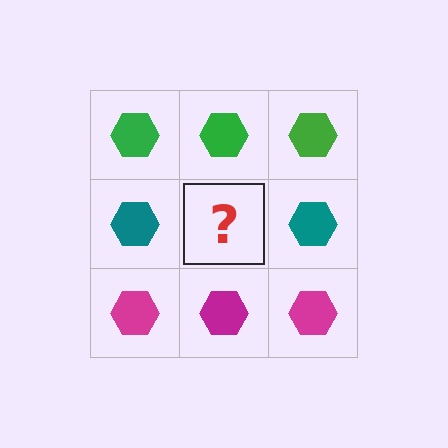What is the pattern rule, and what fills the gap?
The rule is that each row has a consistent color. The gap should be filled with a teal hexagon.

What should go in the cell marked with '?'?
The missing cell should contain a teal hexagon.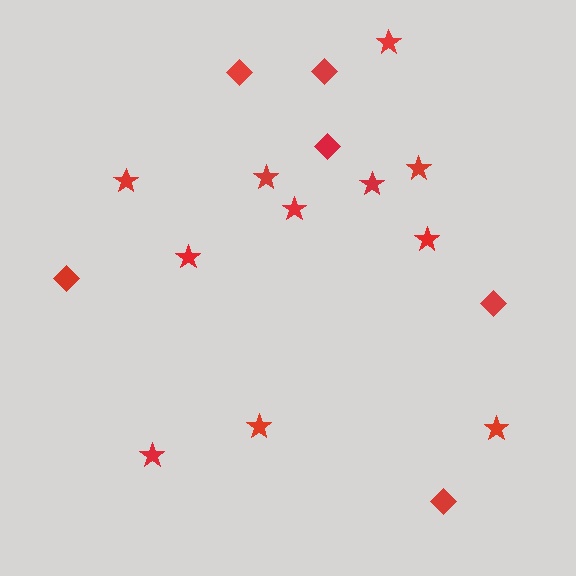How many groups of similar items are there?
There are 2 groups: one group of diamonds (6) and one group of stars (11).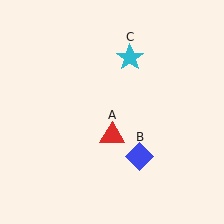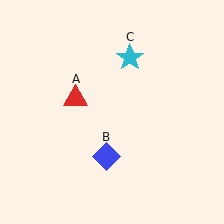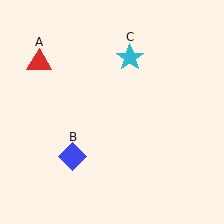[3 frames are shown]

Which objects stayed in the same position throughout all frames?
Cyan star (object C) remained stationary.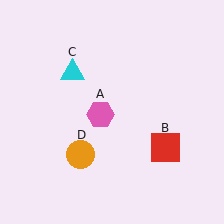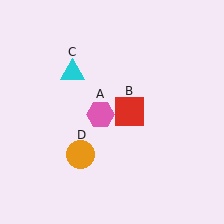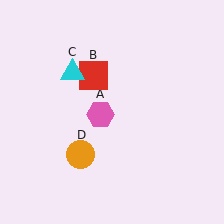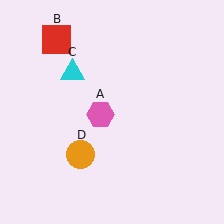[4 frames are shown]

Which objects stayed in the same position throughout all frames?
Pink hexagon (object A) and cyan triangle (object C) and orange circle (object D) remained stationary.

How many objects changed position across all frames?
1 object changed position: red square (object B).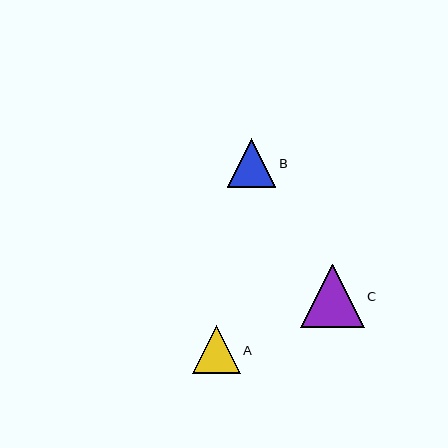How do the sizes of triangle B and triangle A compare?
Triangle B and triangle A are approximately the same size.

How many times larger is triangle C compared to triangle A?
Triangle C is approximately 1.3 times the size of triangle A.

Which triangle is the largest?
Triangle C is the largest with a size of approximately 64 pixels.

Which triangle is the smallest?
Triangle A is the smallest with a size of approximately 48 pixels.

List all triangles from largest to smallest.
From largest to smallest: C, B, A.